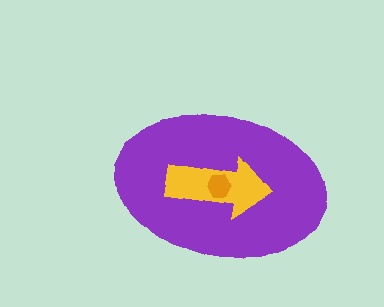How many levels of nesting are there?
3.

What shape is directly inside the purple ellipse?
The yellow arrow.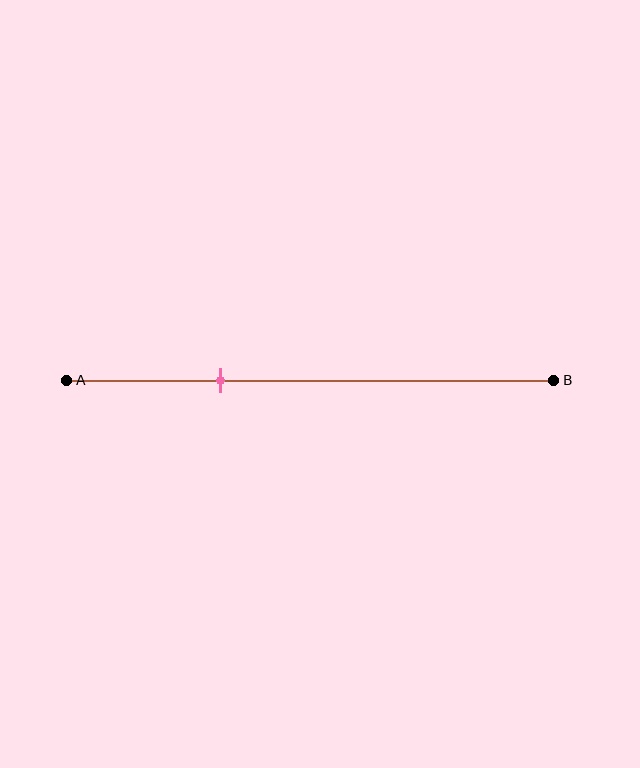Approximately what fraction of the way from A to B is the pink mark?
The pink mark is approximately 30% of the way from A to B.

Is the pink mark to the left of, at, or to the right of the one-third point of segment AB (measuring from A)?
The pink mark is approximately at the one-third point of segment AB.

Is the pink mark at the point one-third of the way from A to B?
Yes, the mark is approximately at the one-third point.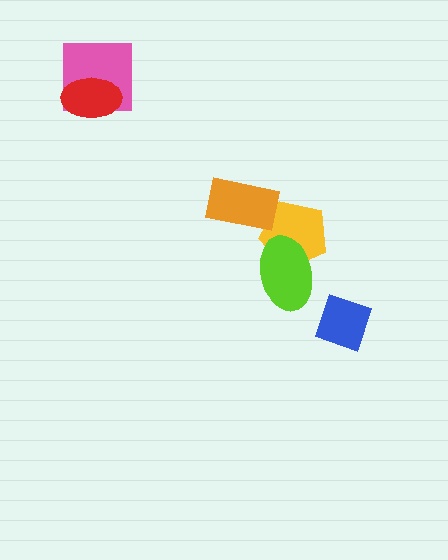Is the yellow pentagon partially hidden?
Yes, it is partially covered by another shape.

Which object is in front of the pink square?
The red ellipse is in front of the pink square.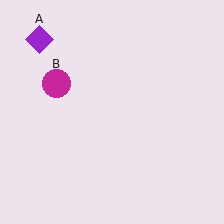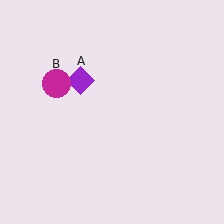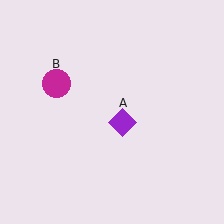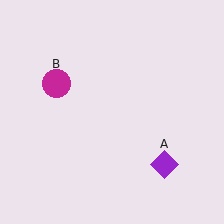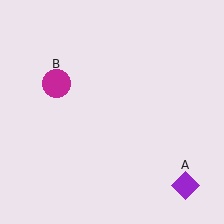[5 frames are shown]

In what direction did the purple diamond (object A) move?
The purple diamond (object A) moved down and to the right.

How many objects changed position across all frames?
1 object changed position: purple diamond (object A).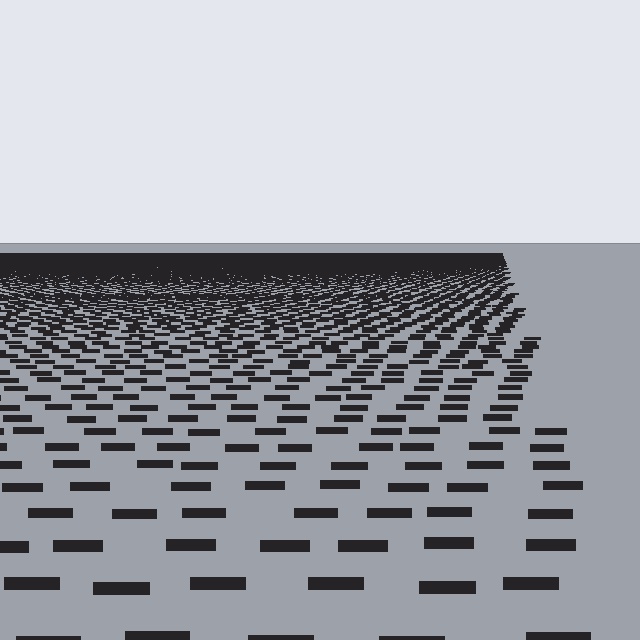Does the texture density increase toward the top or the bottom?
Density increases toward the top.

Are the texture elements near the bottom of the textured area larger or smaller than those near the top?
Larger. Near the bottom, elements are closer to the viewer and appear at a bigger on-screen size.